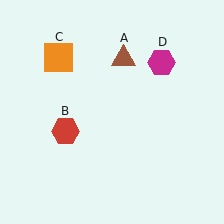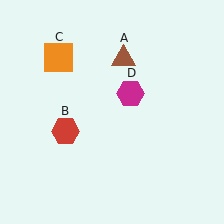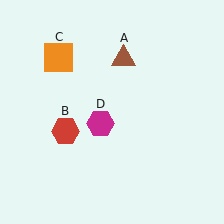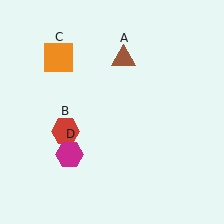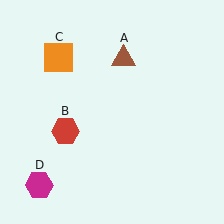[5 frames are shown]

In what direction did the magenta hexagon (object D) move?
The magenta hexagon (object D) moved down and to the left.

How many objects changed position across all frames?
1 object changed position: magenta hexagon (object D).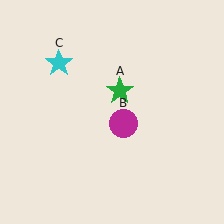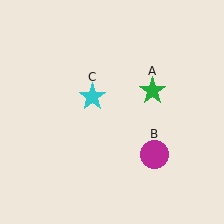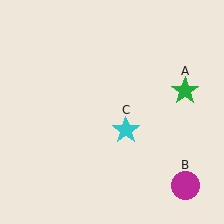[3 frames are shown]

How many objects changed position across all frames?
3 objects changed position: green star (object A), magenta circle (object B), cyan star (object C).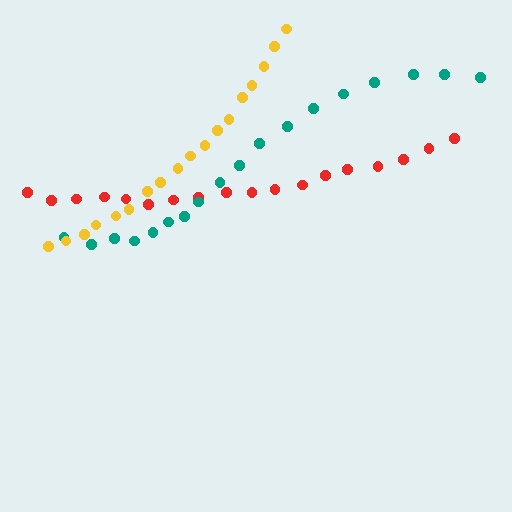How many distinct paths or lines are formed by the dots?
There are 3 distinct paths.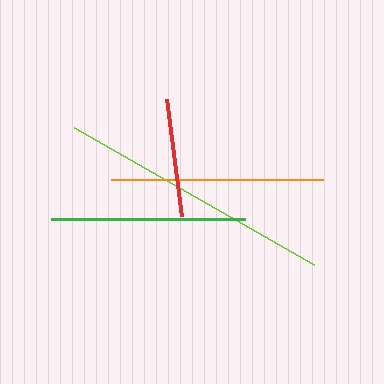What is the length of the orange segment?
The orange segment is approximately 212 pixels long.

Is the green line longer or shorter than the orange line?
The orange line is longer than the green line.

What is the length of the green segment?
The green segment is approximately 194 pixels long.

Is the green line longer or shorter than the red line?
The green line is longer than the red line.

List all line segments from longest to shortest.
From longest to shortest: lime, orange, green, red.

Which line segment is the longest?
The lime line is the longest at approximately 276 pixels.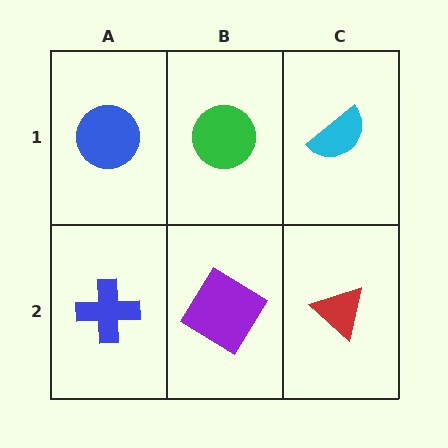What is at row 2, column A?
A blue cross.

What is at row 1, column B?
A green circle.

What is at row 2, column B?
A purple diamond.